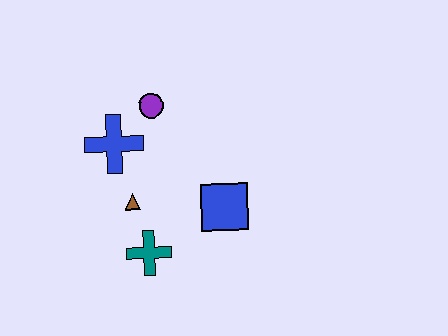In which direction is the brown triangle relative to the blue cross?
The brown triangle is below the blue cross.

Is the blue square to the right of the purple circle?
Yes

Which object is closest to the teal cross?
The brown triangle is closest to the teal cross.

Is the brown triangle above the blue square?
Yes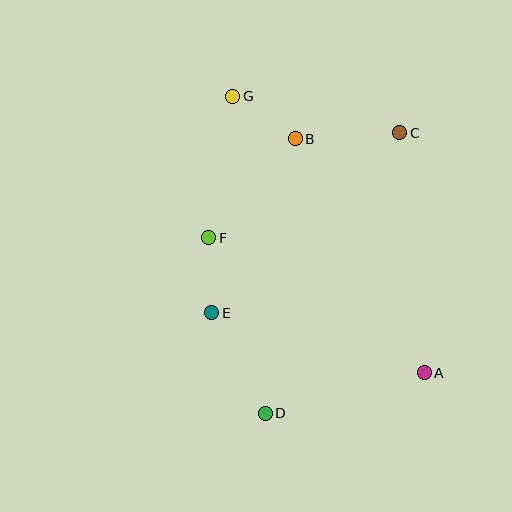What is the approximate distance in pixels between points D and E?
The distance between D and E is approximately 114 pixels.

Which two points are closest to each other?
Points E and F are closest to each other.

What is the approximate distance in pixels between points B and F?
The distance between B and F is approximately 131 pixels.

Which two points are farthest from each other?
Points A and G are farthest from each other.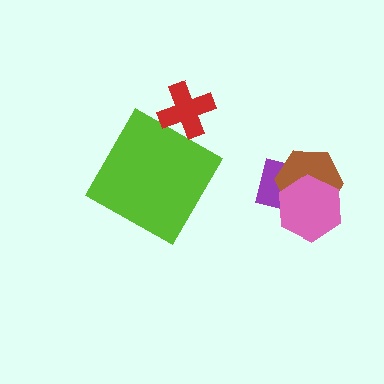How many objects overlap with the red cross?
0 objects overlap with the red cross.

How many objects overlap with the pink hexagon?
2 objects overlap with the pink hexagon.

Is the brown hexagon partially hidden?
Yes, it is partially covered by another shape.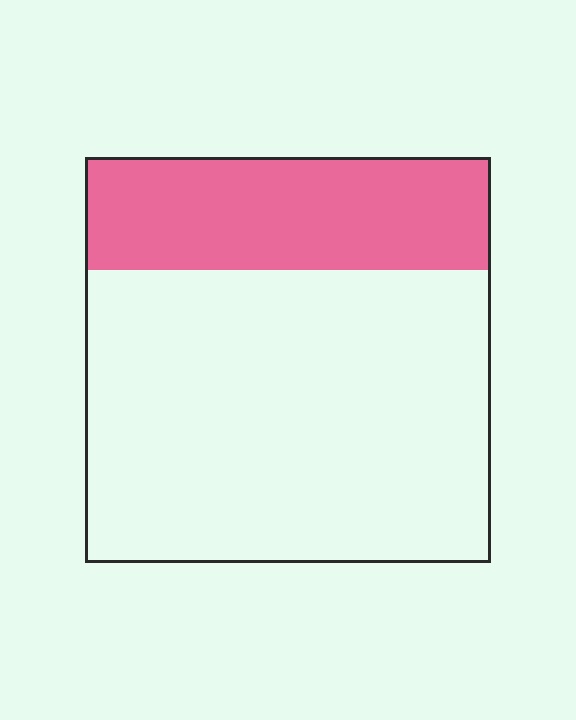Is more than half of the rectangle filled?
No.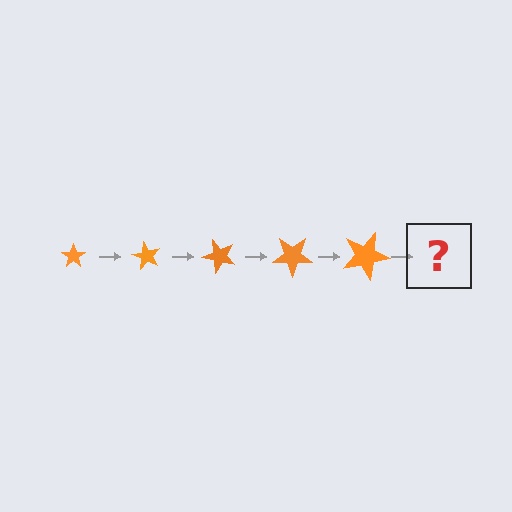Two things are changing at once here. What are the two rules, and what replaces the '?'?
The two rules are that the star grows larger each step and it rotates 60 degrees each step. The '?' should be a star, larger than the previous one and rotated 300 degrees from the start.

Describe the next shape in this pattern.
It should be a star, larger than the previous one and rotated 300 degrees from the start.